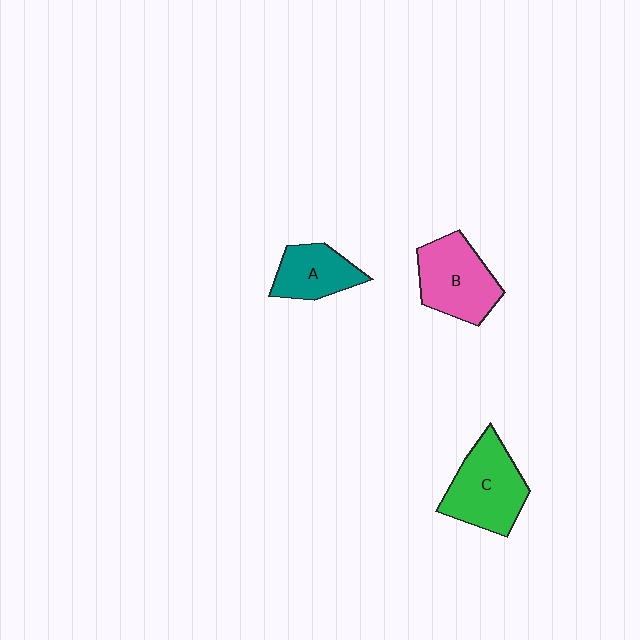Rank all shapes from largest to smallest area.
From largest to smallest: C (green), B (pink), A (teal).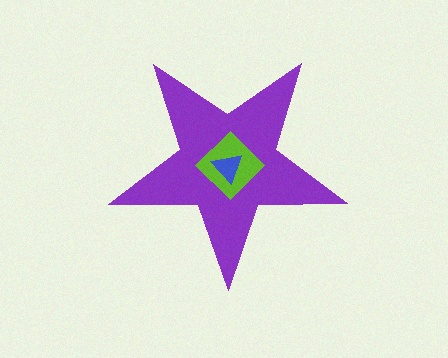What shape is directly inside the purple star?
The lime diamond.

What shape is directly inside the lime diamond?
The blue triangle.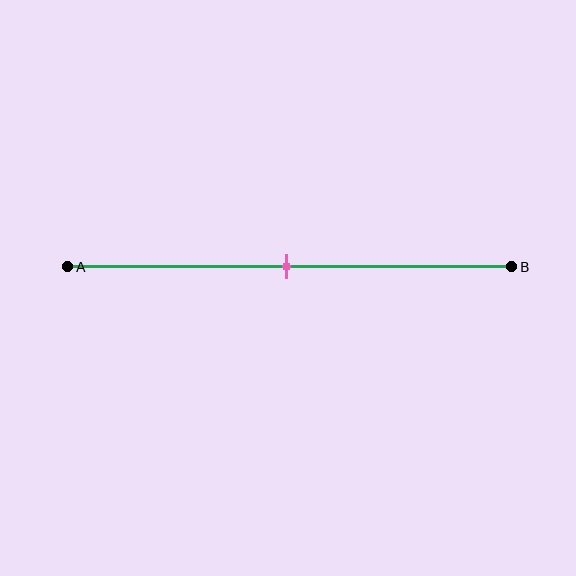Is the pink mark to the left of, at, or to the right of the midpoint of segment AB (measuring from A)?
The pink mark is approximately at the midpoint of segment AB.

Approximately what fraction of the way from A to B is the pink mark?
The pink mark is approximately 50% of the way from A to B.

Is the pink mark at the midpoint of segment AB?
Yes, the mark is approximately at the midpoint.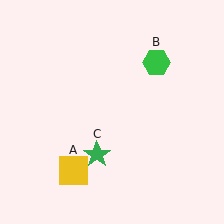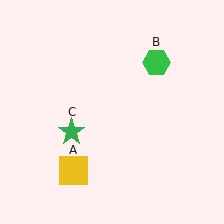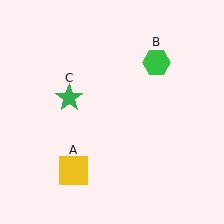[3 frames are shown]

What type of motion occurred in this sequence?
The green star (object C) rotated clockwise around the center of the scene.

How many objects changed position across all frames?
1 object changed position: green star (object C).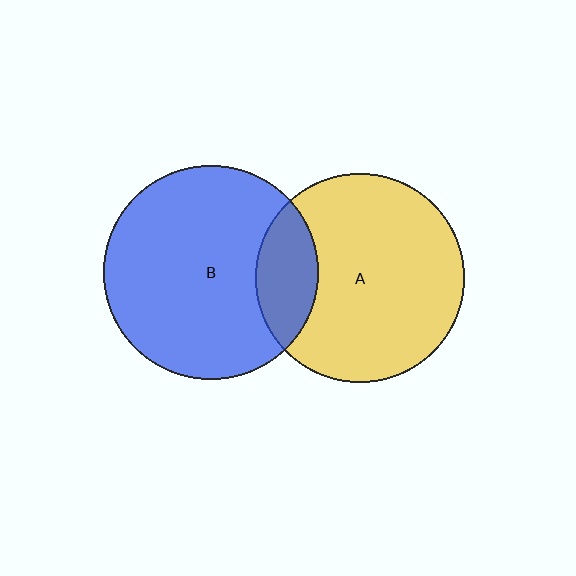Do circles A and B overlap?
Yes.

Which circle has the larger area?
Circle B (blue).